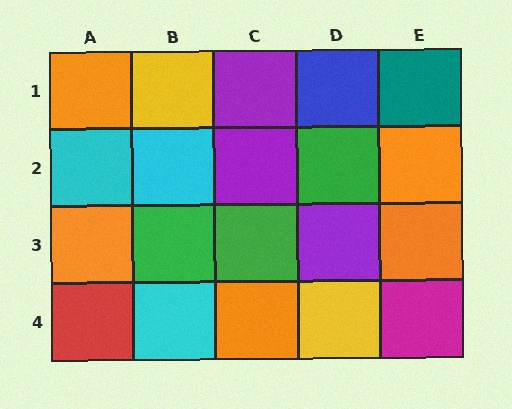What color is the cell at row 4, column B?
Cyan.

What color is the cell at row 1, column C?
Purple.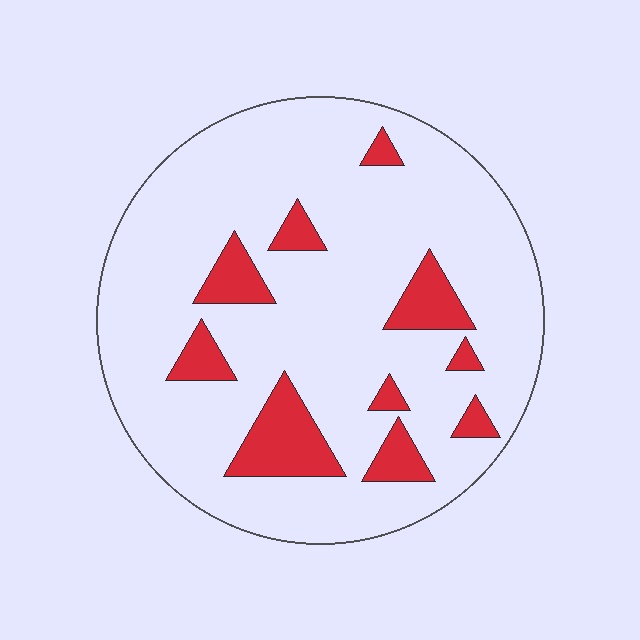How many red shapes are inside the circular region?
10.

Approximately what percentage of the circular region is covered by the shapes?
Approximately 15%.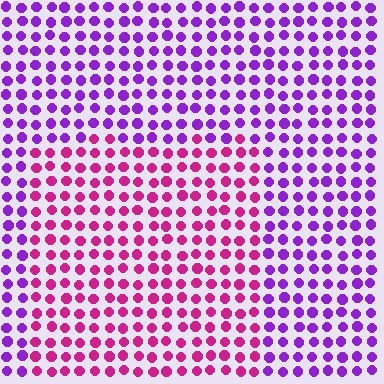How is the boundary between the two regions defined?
The boundary is defined purely by a slight shift in hue (about 44 degrees). Spacing, size, and orientation are identical on both sides.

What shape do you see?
I see a rectangle.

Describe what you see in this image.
The image is filled with small purple elements in a uniform arrangement. A rectangle-shaped region is visible where the elements are tinted to a slightly different hue, forming a subtle color boundary.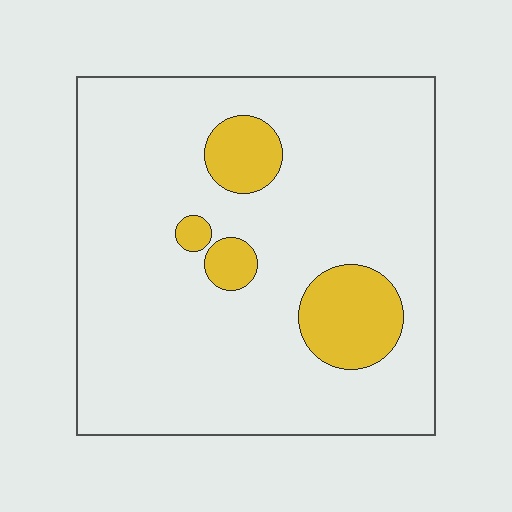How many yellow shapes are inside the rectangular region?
4.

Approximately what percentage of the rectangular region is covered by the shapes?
Approximately 15%.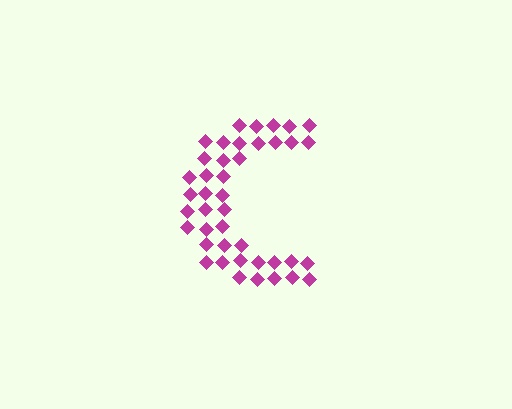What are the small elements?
The small elements are diamonds.